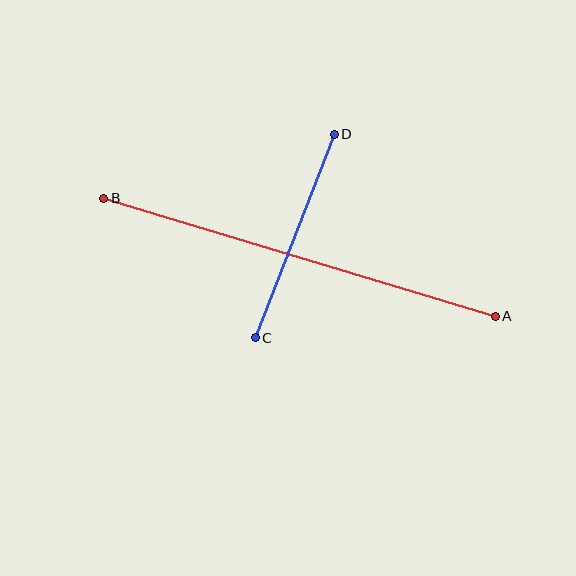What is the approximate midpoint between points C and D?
The midpoint is at approximately (295, 236) pixels.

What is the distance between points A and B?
The distance is approximately 409 pixels.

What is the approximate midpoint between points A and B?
The midpoint is at approximately (300, 257) pixels.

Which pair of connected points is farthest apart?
Points A and B are farthest apart.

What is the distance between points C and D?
The distance is approximately 218 pixels.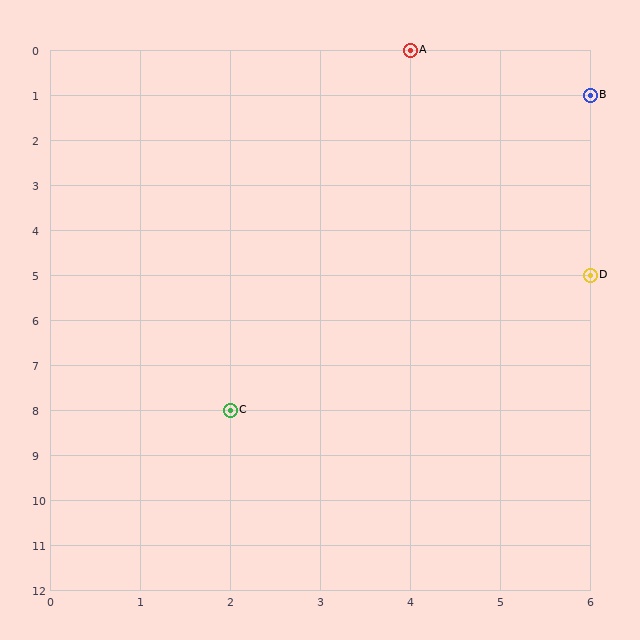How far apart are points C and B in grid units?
Points C and B are 4 columns and 7 rows apart (about 8.1 grid units diagonally).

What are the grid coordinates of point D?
Point D is at grid coordinates (6, 5).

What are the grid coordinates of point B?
Point B is at grid coordinates (6, 1).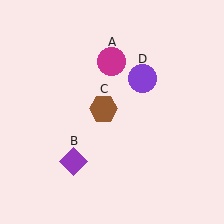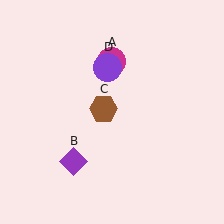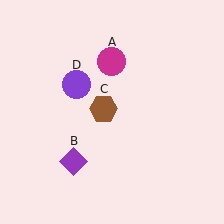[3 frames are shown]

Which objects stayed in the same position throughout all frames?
Magenta circle (object A) and purple diamond (object B) and brown hexagon (object C) remained stationary.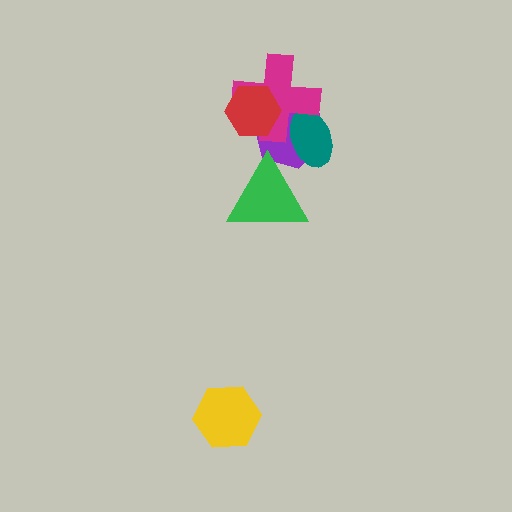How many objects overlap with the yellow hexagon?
0 objects overlap with the yellow hexagon.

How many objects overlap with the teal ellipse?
2 objects overlap with the teal ellipse.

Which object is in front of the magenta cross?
The red hexagon is in front of the magenta cross.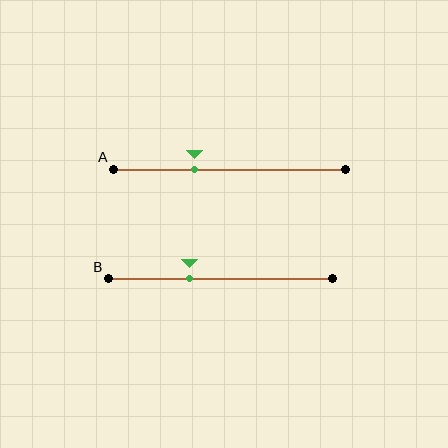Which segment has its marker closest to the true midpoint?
Segment B has its marker closest to the true midpoint.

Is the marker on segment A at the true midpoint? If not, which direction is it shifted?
No, the marker on segment A is shifted to the left by about 15% of the segment length.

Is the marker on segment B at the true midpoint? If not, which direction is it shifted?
No, the marker on segment B is shifted to the left by about 14% of the segment length.